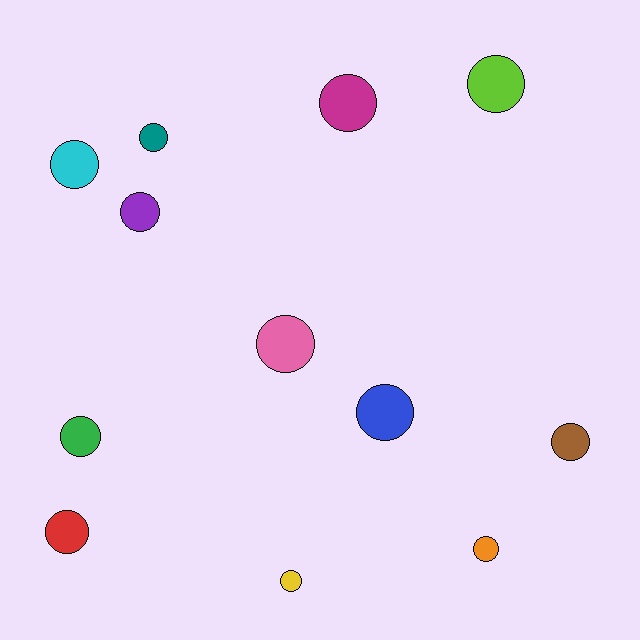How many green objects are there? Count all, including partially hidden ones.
There is 1 green object.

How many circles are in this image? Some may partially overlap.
There are 12 circles.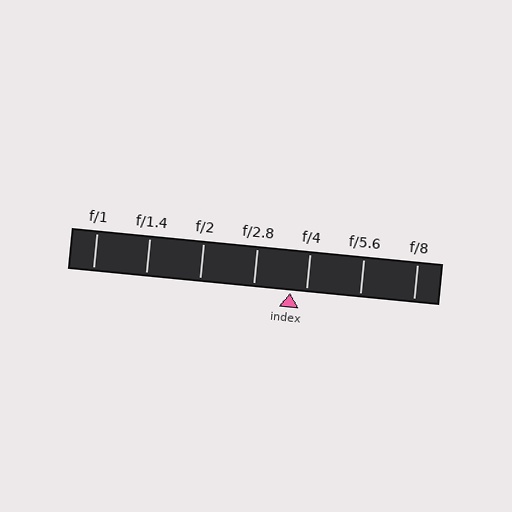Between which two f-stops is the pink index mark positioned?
The index mark is between f/2.8 and f/4.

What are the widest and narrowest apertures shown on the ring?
The widest aperture shown is f/1 and the narrowest is f/8.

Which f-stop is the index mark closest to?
The index mark is closest to f/4.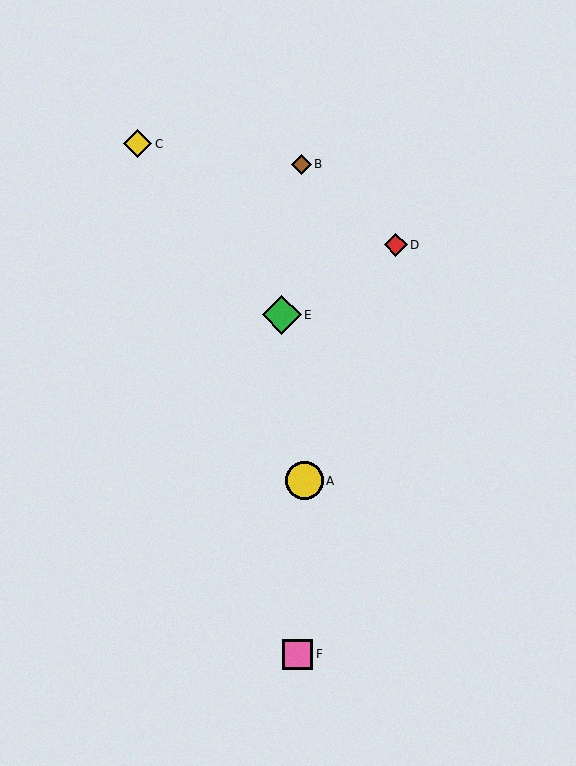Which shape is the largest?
The green diamond (labeled E) is the largest.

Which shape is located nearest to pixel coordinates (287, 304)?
The green diamond (labeled E) at (282, 315) is nearest to that location.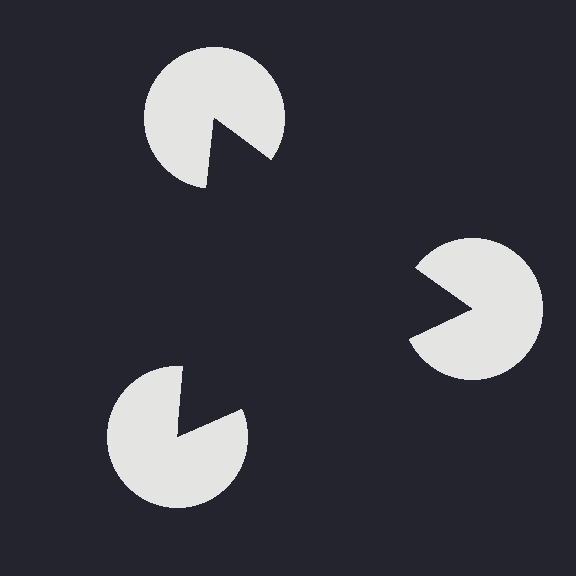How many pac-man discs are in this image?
There are 3 — one at each vertex of the illusory triangle.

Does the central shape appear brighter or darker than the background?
It typically appears slightly darker than the background, even though no actual brightness change is drawn.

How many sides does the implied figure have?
3 sides.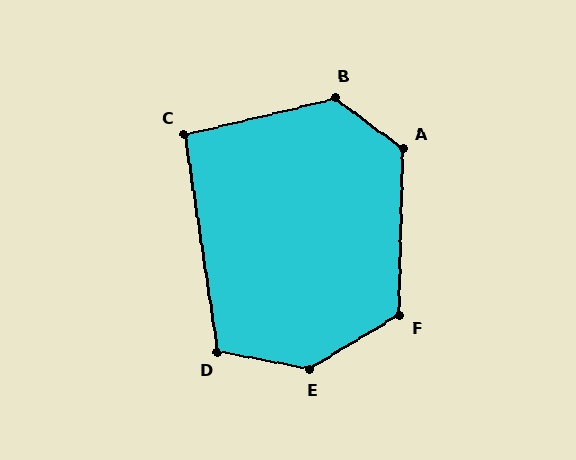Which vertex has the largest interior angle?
E, at approximately 139 degrees.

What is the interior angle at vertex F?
Approximately 122 degrees (obtuse).